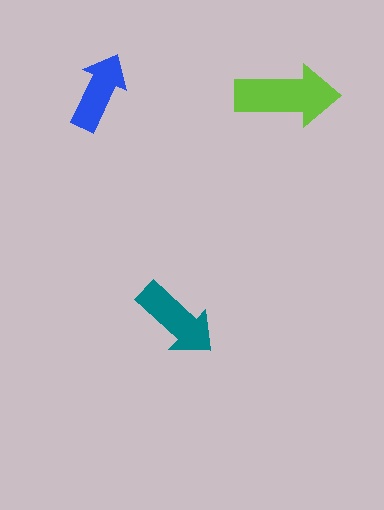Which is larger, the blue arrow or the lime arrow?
The lime one.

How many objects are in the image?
There are 3 objects in the image.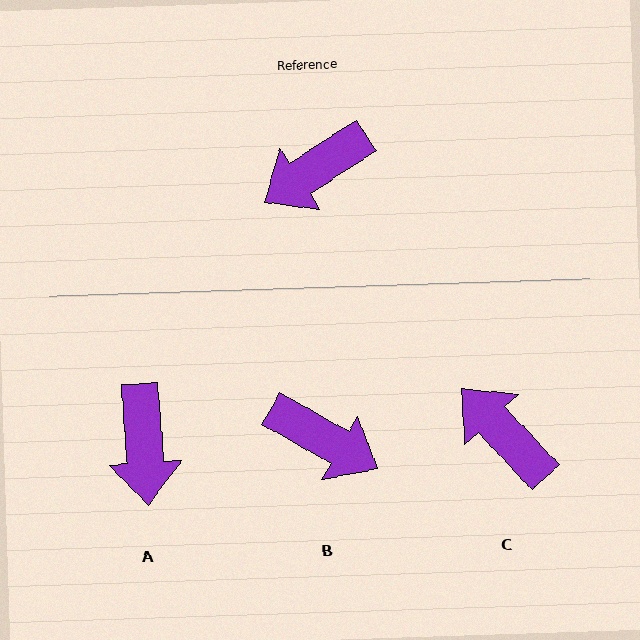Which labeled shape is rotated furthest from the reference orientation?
B, about 117 degrees away.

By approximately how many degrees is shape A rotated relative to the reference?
Approximately 61 degrees counter-clockwise.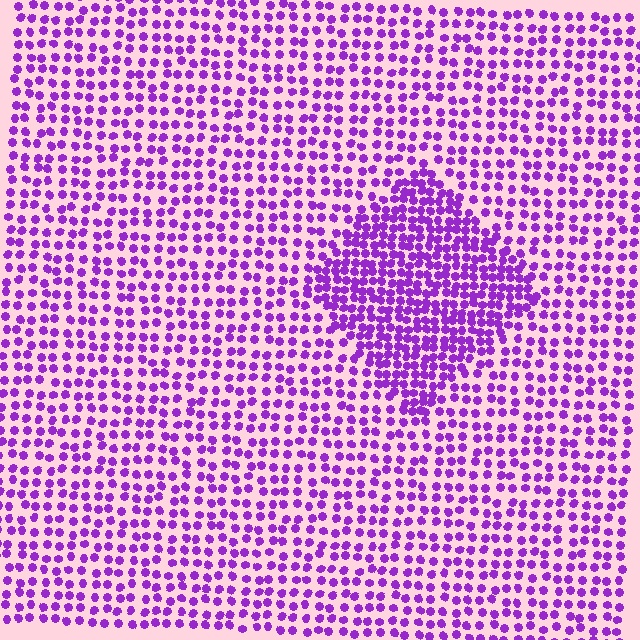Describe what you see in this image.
The image contains small purple elements arranged at two different densities. A diamond-shaped region is visible where the elements are more densely packed than the surrounding area.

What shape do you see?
I see a diamond.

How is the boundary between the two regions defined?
The boundary is defined by a change in element density (approximately 1.9x ratio). All elements are the same color, size, and shape.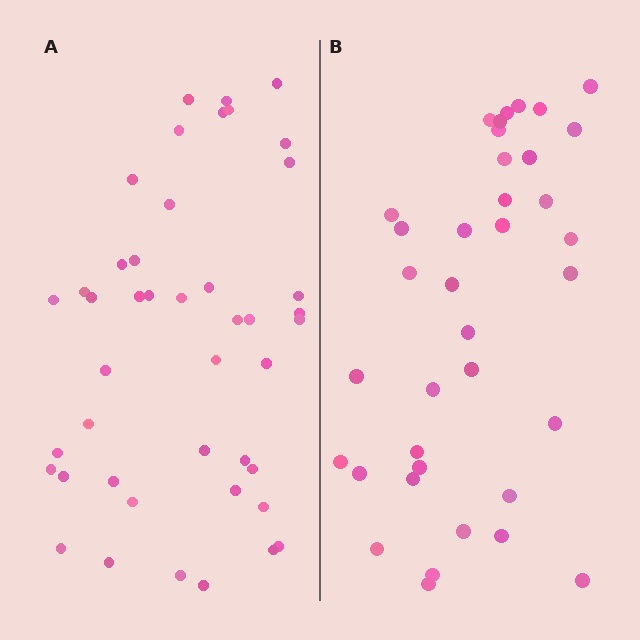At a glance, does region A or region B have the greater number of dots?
Region A (the left region) has more dots.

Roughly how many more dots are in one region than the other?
Region A has roughly 8 or so more dots than region B.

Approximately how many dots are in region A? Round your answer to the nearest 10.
About 40 dots. (The exact count is 44, which rounds to 40.)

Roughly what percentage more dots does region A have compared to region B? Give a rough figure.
About 20% more.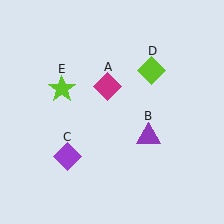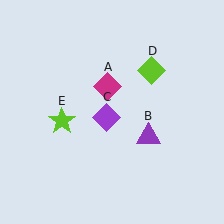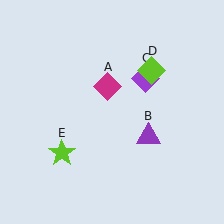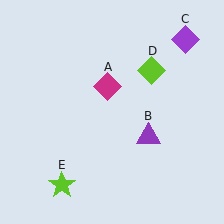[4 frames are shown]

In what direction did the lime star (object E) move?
The lime star (object E) moved down.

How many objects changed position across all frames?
2 objects changed position: purple diamond (object C), lime star (object E).